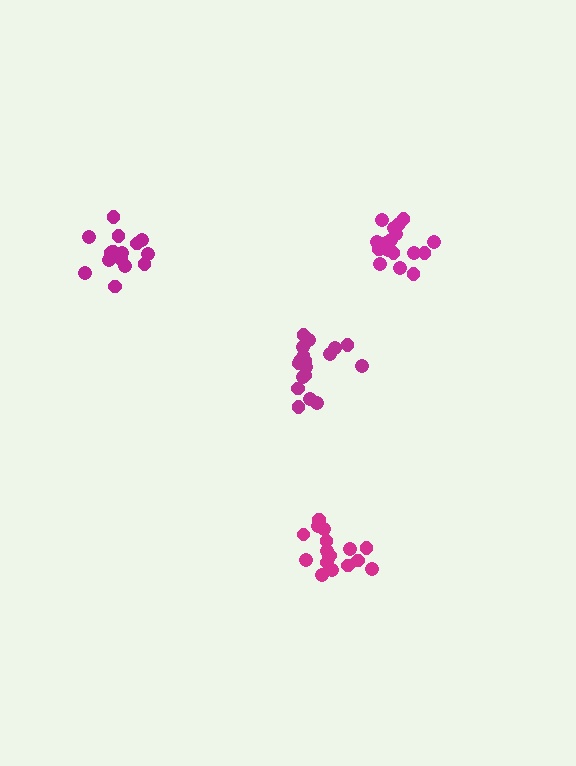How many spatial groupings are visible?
There are 4 spatial groupings.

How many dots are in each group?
Group 1: 18 dots, Group 2: 15 dots, Group 3: 20 dots, Group 4: 18 dots (71 total).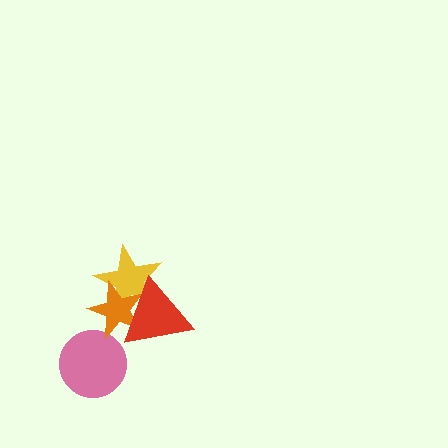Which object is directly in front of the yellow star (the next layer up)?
The orange star is directly in front of the yellow star.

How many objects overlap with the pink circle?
0 objects overlap with the pink circle.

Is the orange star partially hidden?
Yes, it is partially covered by another shape.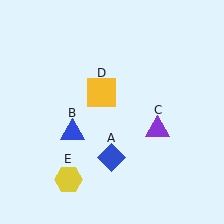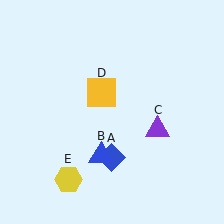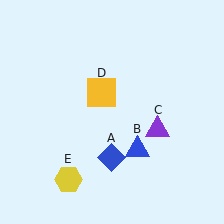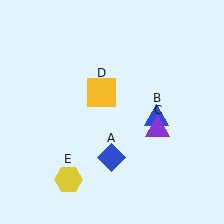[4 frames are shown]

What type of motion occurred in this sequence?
The blue triangle (object B) rotated counterclockwise around the center of the scene.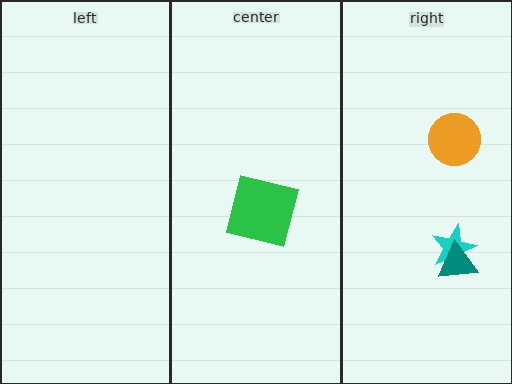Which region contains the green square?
The center region.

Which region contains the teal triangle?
The right region.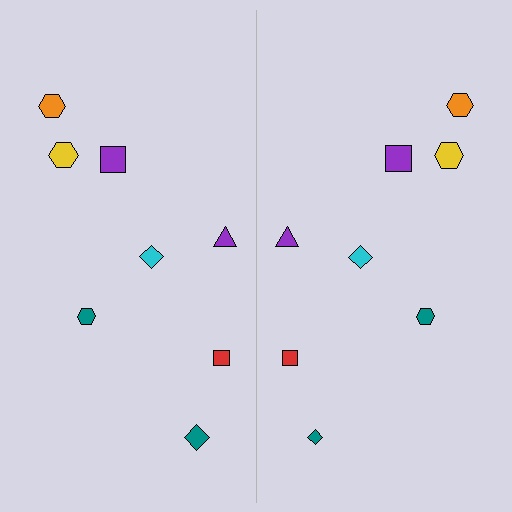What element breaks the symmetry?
The teal diamond on the right side has a different size than its mirror counterpart.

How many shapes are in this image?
There are 16 shapes in this image.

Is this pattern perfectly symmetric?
No, the pattern is not perfectly symmetric. The teal diamond on the right side has a different size than its mirror counterpart.